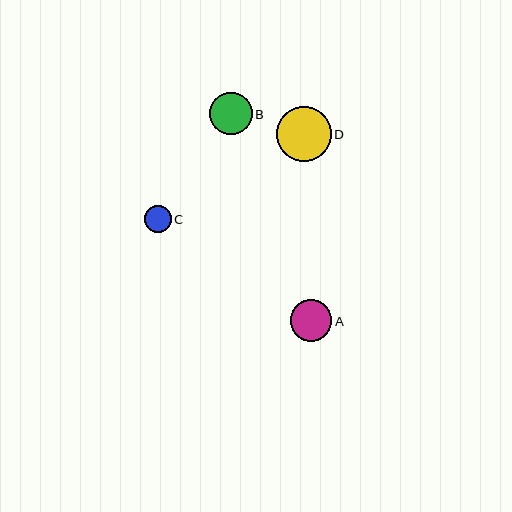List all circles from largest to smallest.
From largest to smallest: D, B, A, C.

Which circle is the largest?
Circle D is the largest with a size of approximately 55 pixels.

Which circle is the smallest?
Circle C is the smallest with a size of approximately 27 pixels.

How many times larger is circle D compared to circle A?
Circle D is approximately 1.3 times the size of circle A.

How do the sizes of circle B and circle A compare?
Circle B and circle A are approximately the same size.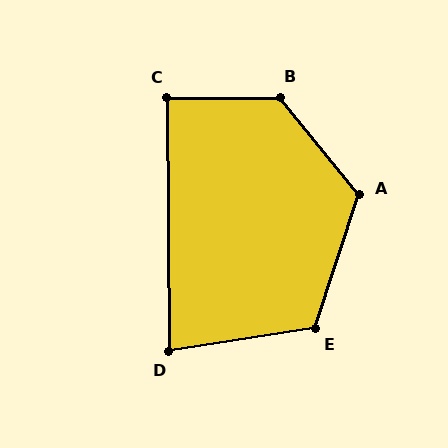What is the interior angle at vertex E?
Approximately 117 degrees (obtuse).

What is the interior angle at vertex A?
Approximately 123 degrees (obtuse).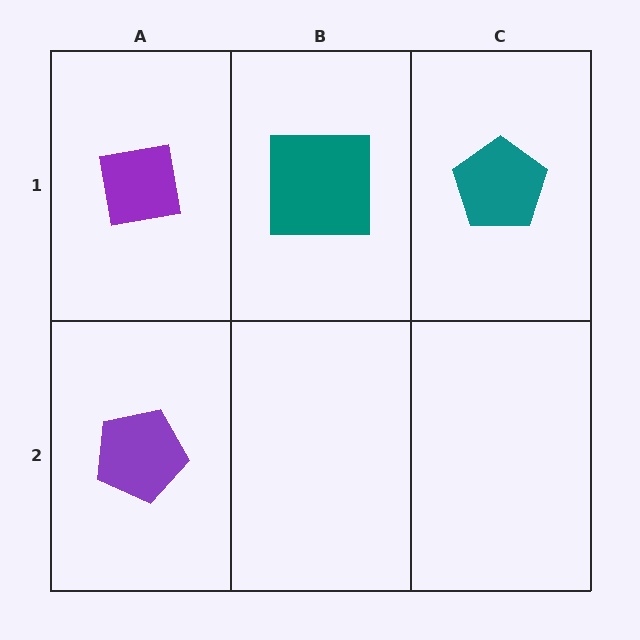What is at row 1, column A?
A purple square.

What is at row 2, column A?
A purple pentagon.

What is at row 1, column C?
A teal pentagon.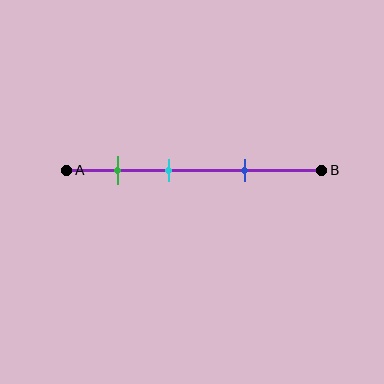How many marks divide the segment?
There are 3 marks dividing the segment.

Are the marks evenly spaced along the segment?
Yes, the marks are approximately evenly spaced.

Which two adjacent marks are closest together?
The green and cyan marks are the closest adjacent pair.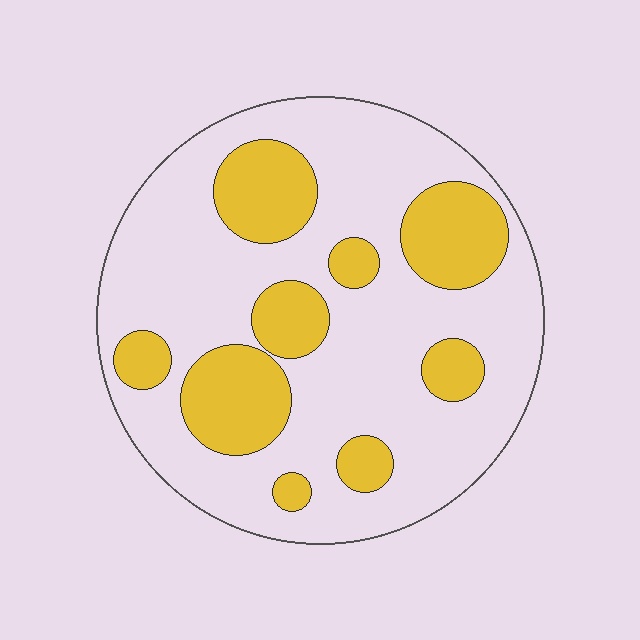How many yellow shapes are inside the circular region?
9.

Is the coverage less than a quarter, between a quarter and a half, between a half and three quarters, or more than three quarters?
Between a quarter and a half.